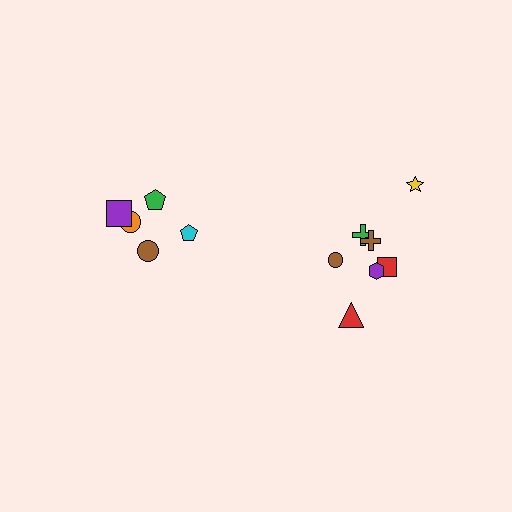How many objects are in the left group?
There are 5 objects.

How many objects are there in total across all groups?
There are 12 objects.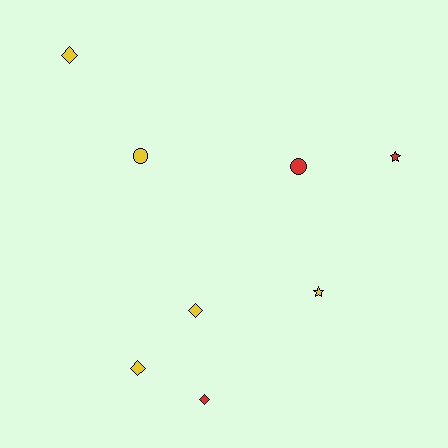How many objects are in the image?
There are 8 objects.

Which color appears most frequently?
Yellow, with 5 objects.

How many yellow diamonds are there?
There are 3 yellow diamonds.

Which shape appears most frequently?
Diamond, with 4 objects.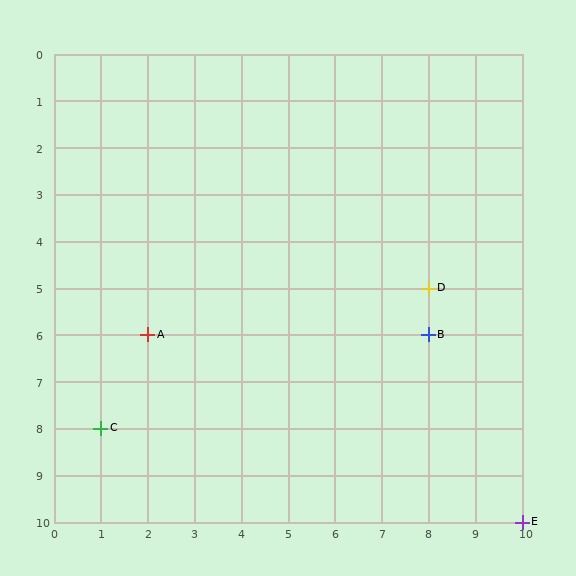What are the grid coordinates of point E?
Point E is at grid coordinates (10, 10).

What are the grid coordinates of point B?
Point B is at grid coordinates (8, 6).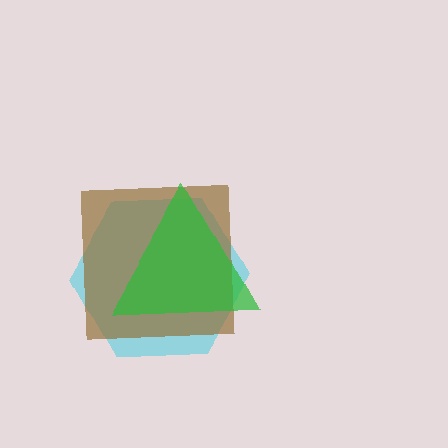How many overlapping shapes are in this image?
There are 3 overlapping shapes in the image.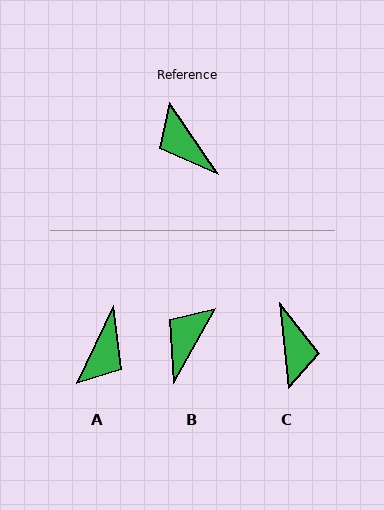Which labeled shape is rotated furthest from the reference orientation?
C, about 152 degrees away.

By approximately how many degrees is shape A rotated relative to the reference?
Approximately 121 degrees counter-clockwise.